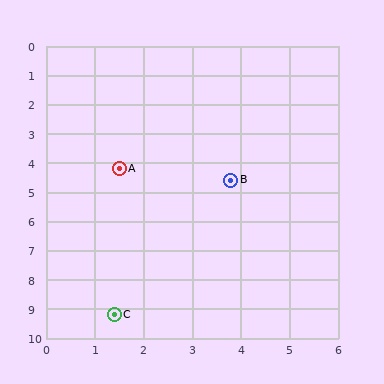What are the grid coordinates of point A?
Point A is at approximately (1.5, 4.2).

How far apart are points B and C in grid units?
Points B and C are about 5.2 grid units apart.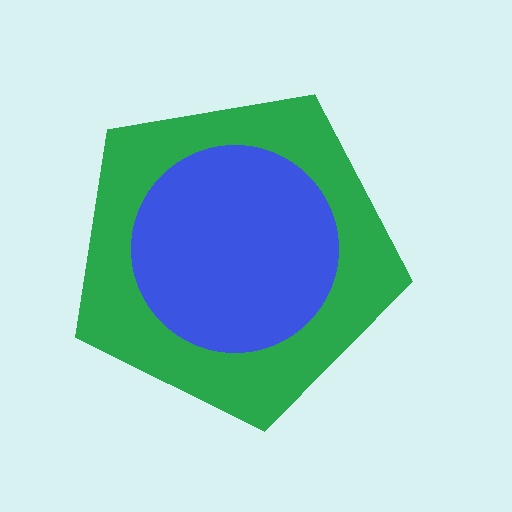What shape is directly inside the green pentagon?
The blue circle.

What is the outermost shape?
The green pentagon.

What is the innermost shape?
The blue circle.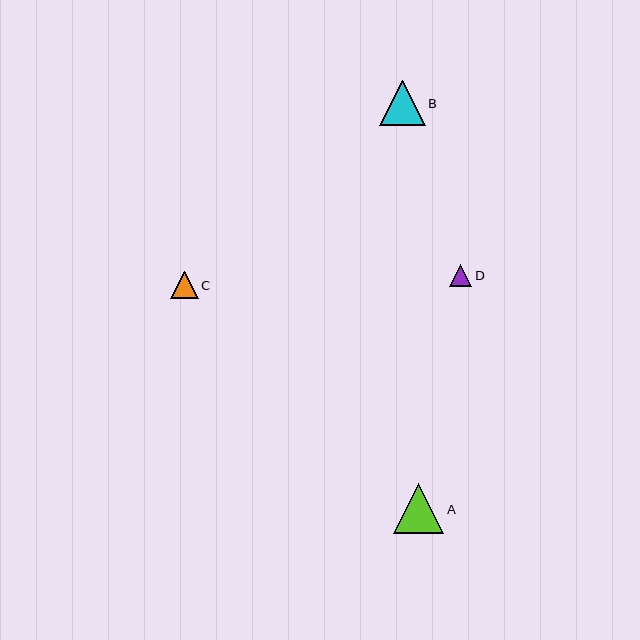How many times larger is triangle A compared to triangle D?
Triangle A is approximately 2.2 times the size of triangle D.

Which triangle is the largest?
Triangle A is the largest with a size of approximately 50 pixels.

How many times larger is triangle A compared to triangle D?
Triangle A is approximately 2.2 times the size of triangle D.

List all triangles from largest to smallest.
From largest to smallest: A, B, C, D.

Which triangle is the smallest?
Triangle D is the smallest with a size of approximately 22 pixels.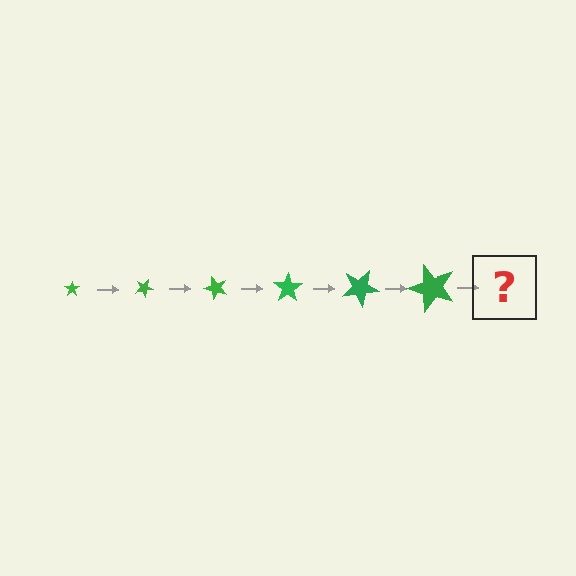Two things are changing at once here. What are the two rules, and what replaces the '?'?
The two rules are that the star grows larger each step and it rotates 25 degrees each step. The '?' should be a star, larger than the previous one and rotated 150 degrees from the start.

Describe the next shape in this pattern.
It should be a star, larger than the previous one and rotated 150 degrees from the start.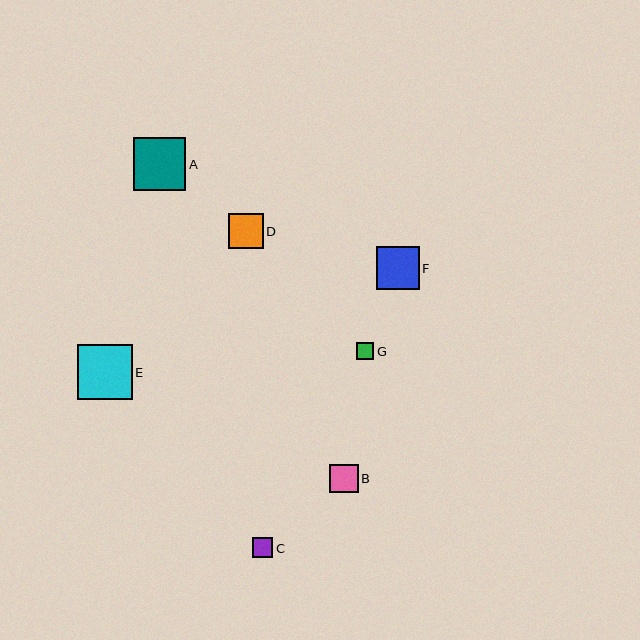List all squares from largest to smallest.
From largest to smallest: E, A, F, D, B, C, G.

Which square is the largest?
Square E is the largest with a size of approximately 54 pixels.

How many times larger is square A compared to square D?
Square A is approximately 1.5 times the size of square D.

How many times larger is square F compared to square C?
Square F is approximately 2.1 times the size of square C.